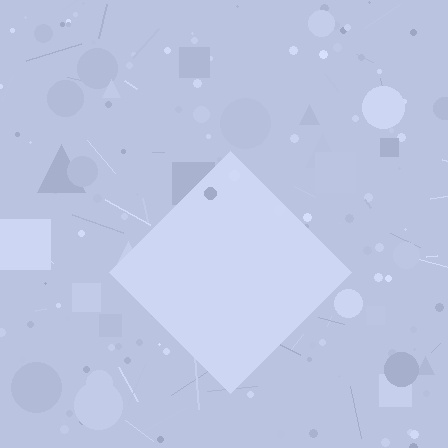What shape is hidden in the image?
A diamond is hidden in the image.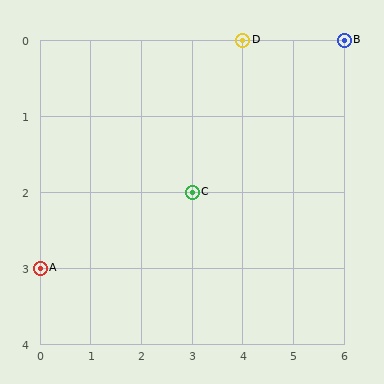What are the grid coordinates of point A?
Point A is at grid coordinates (0, 3).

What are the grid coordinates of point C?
Point C is at grid coordinates (3, 2).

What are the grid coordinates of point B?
Point B is at grid coordinates (6, 0).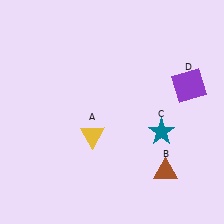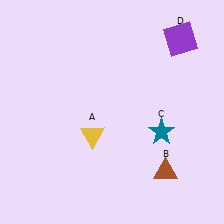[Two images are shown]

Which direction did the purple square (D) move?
The purple square (D) moved up.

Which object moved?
The purple square (D) moved up.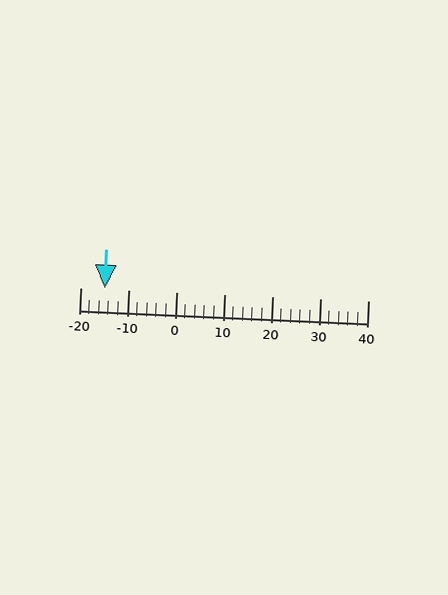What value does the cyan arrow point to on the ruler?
The cyan arrow points to approximately -15.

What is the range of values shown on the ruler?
The ruler shows values from -20 to 40.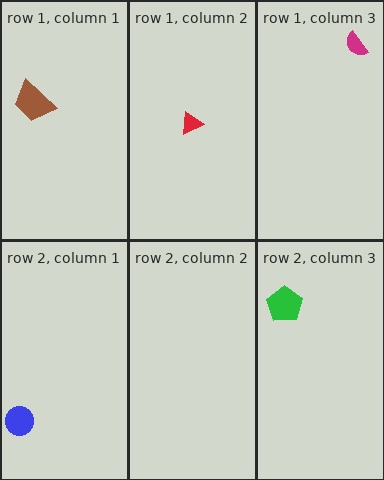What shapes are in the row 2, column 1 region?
The blue circle.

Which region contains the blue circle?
The row 2, column 1 region.